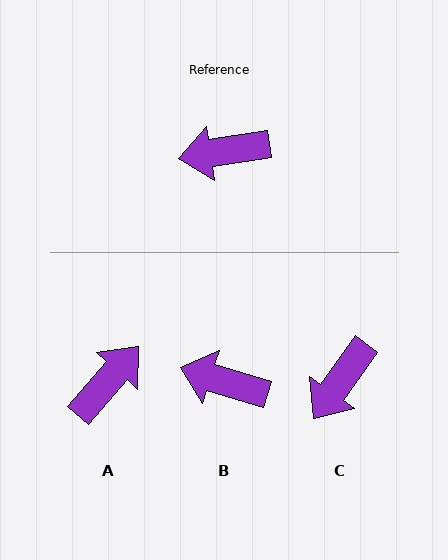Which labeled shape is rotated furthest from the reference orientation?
A, about 140 degrees away.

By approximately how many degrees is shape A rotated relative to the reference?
Approximately 140 degrees clockwise.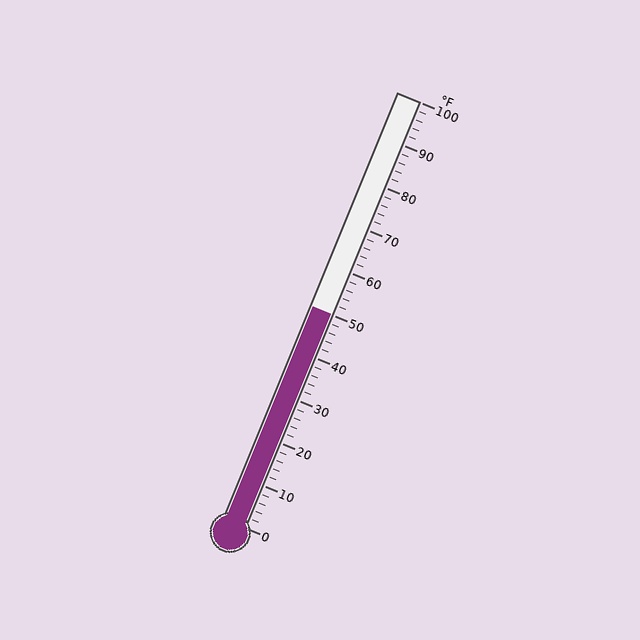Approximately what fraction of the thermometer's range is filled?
The thermometer is filled to approximately 50% of its range.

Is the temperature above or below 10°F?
The temperature is above 10°F.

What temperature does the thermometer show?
The thermometer shows approximately 50°F.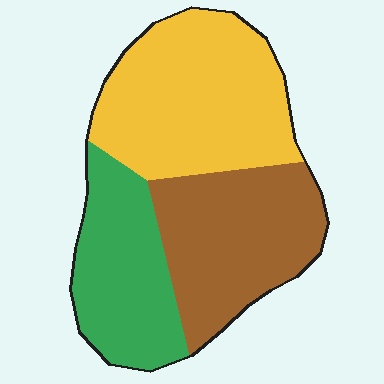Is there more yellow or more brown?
Yellow.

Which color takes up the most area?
Yellow, at roughly 40%.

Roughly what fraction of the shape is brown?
Brown covers 33% of the shape.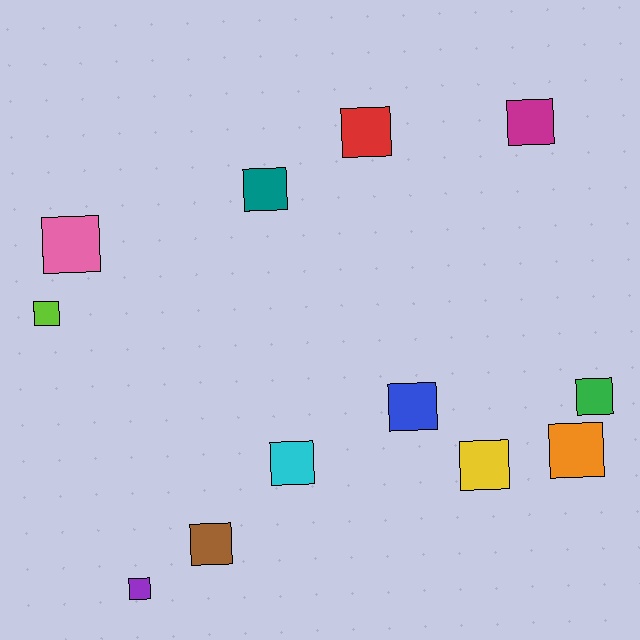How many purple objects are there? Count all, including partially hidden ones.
There is 1 purple object.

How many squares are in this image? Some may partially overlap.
There are 12 squares.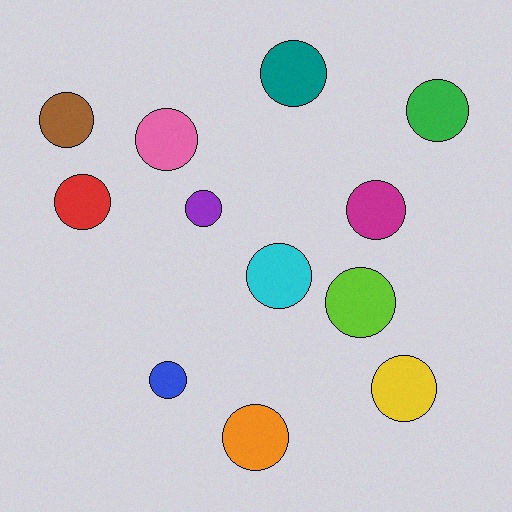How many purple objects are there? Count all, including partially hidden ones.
There is 1 purple object.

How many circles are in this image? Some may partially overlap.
There are 12 circles.